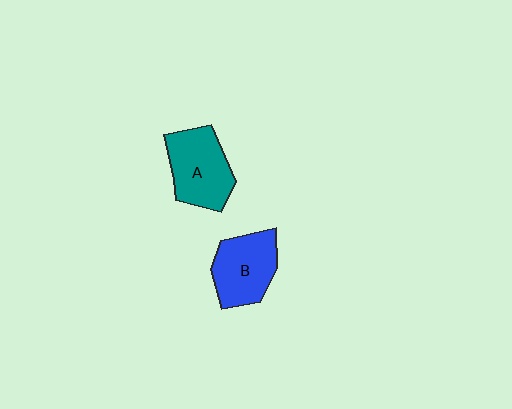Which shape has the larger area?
Shape A (teal).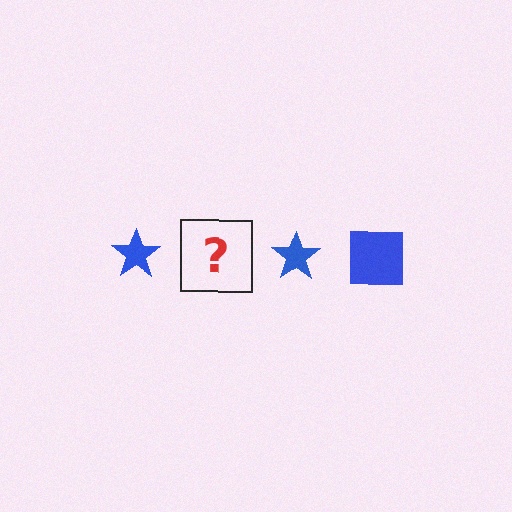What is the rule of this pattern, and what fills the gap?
The rule is that the pattern cycles through star, square shapes in blue. The gap should be filled with a blue square.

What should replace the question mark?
The question mark should be replaced with a blue square.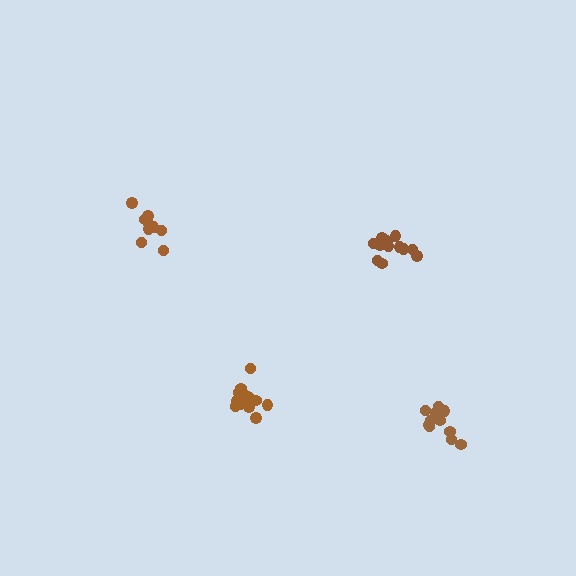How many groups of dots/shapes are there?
There are 4 groups.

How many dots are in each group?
Group 1: 13 dots, Group 2: 9 dots, Group 3: 12 dots, Group 4: 12 dots (46 total).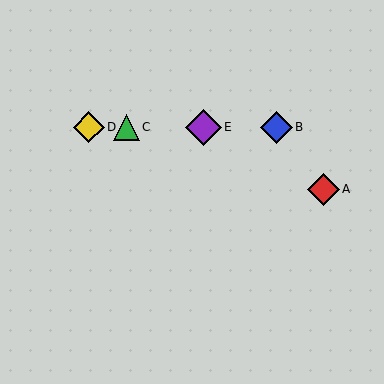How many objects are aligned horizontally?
4 objects (B, C, D, E) are aligned horizontally.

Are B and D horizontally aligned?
Yes, both are at y≈127.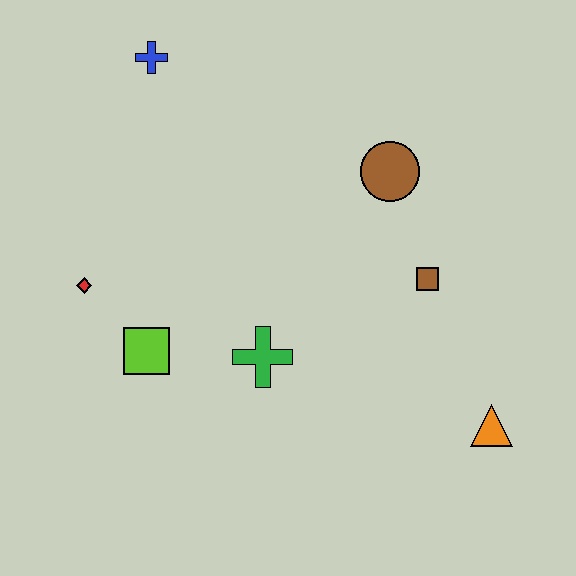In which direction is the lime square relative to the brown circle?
The lime square is to the left of the brown circle.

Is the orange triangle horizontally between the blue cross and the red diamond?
No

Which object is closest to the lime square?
The red diamond is closest to the lime square.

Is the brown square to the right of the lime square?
Yes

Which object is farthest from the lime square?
The orange triangle is farthest from the lime square.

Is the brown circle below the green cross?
No